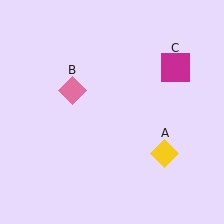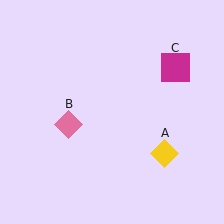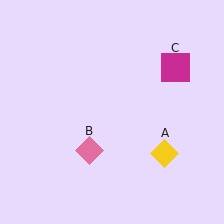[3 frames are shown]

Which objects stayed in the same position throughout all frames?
Yellow diamond (object A) and magenta square (object C) remained stationary.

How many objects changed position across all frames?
1 object changed position: pink diamond (object B).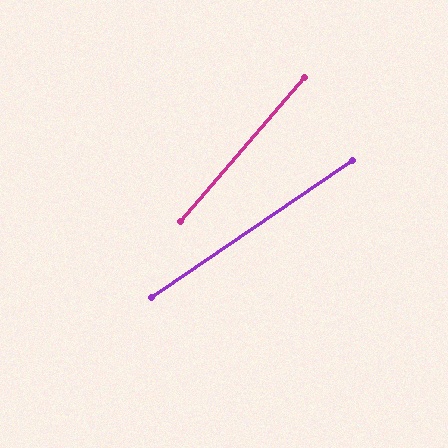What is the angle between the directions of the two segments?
Approximately 15 degrees.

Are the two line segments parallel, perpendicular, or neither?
Neither parallel nor perpendicular — they differ by about 15°.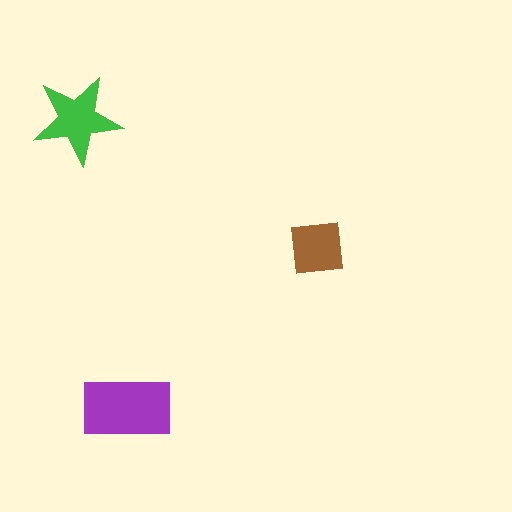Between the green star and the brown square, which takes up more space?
The green star.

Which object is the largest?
The purple rectangle.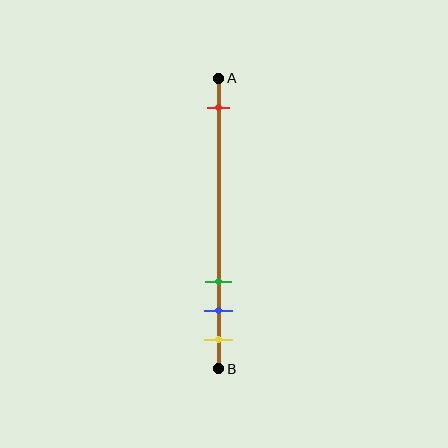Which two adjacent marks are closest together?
The blue and yellow marks are the closest adjacent pair.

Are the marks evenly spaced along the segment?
No, the marks are not evenly spaced.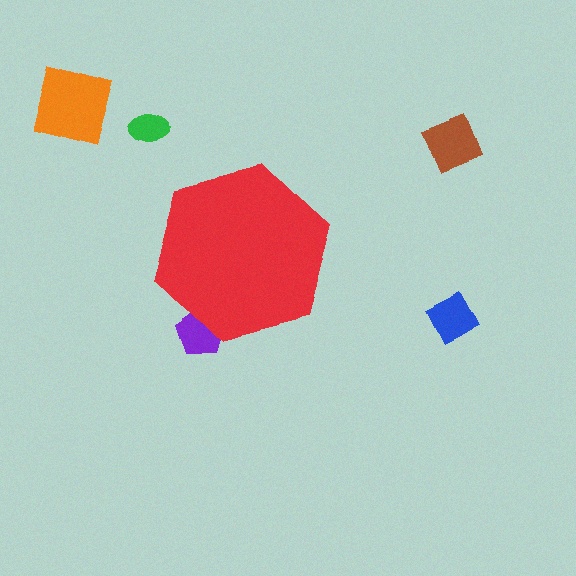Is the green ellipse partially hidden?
No, the green ellipse is fully visible.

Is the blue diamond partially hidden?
No, the blue diamond is fully visible.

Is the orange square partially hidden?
No, the orange square is fully visible.